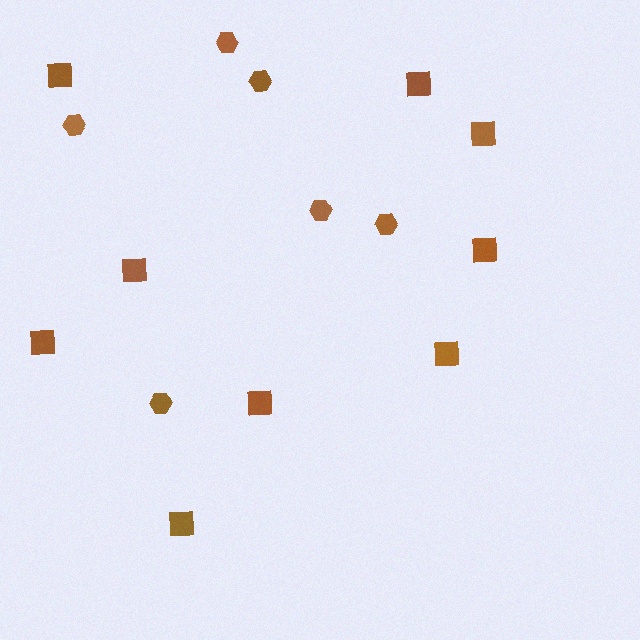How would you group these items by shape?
There are 2 groups: one group of hexagons (6) and one group of squares (9).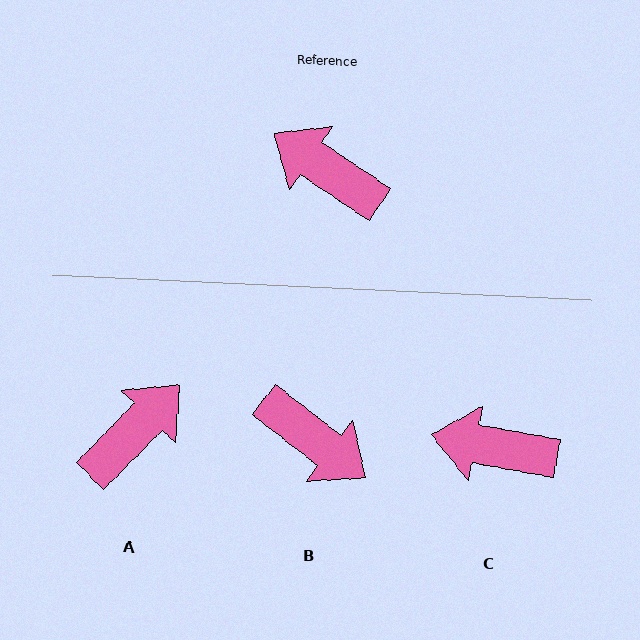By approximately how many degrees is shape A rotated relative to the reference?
Approximately 100 degrees clockwise.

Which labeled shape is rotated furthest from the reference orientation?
B, about 176 degrees away.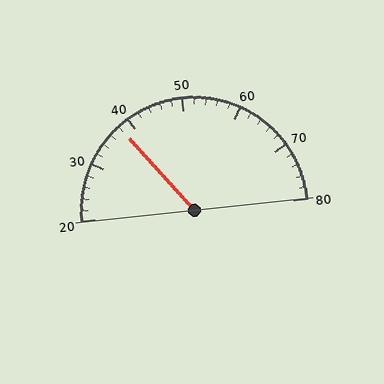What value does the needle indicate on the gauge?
The needle indicates approximately 38.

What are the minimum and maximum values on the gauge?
The gauge ranges from 20 to 80.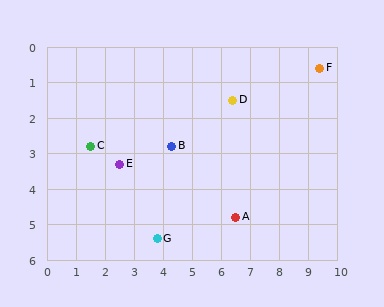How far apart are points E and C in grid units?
Points E and C are about 1.1 grid units apart.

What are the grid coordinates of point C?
Point C is at approximately (1.5, 2.8).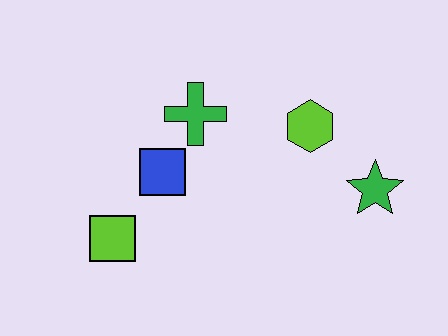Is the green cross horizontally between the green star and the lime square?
Yes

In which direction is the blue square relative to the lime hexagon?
The blue square is to the left of the lime hexagon.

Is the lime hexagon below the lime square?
No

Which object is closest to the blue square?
The green cross is closest to the blue square.